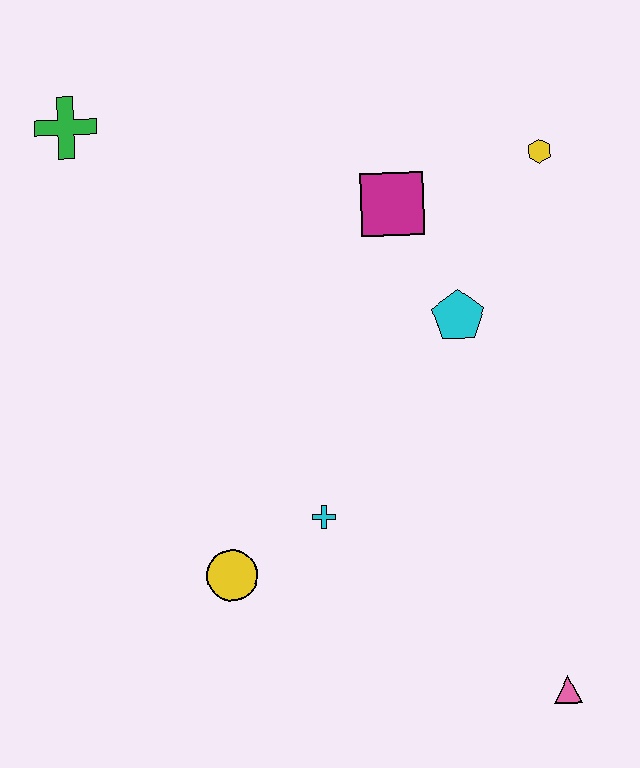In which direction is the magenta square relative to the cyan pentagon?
The magenta square is above the cyan pentagon.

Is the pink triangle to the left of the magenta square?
No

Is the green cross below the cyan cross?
No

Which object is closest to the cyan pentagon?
The magenta square is closest to the cyan pentagon.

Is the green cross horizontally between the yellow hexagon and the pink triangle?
No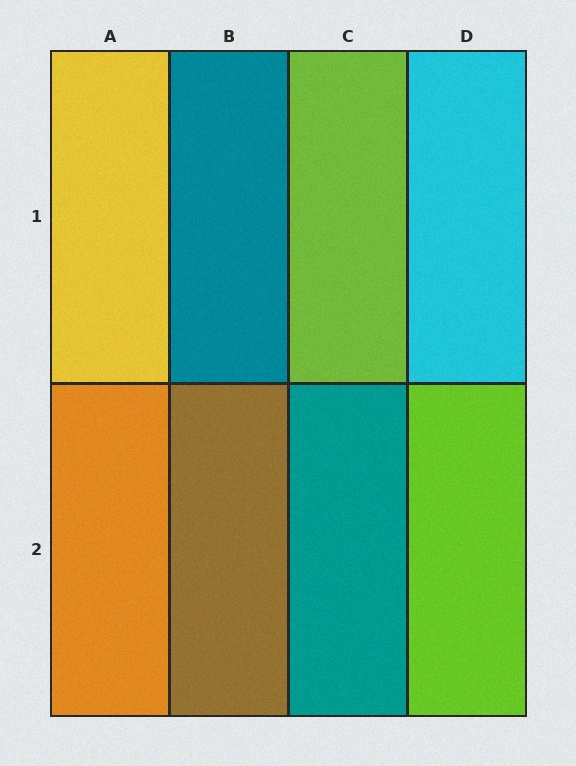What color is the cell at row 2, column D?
Lime.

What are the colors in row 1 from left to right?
Yellow, teal, lime, cyan.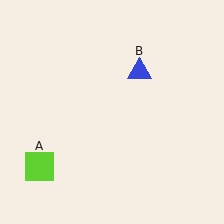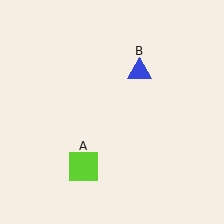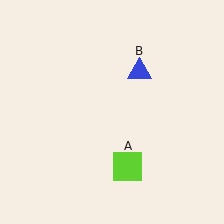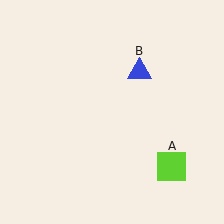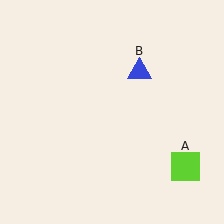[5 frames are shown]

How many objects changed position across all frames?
1 object changed position: lime square (object A).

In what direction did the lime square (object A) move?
The lime square (object A) moved right.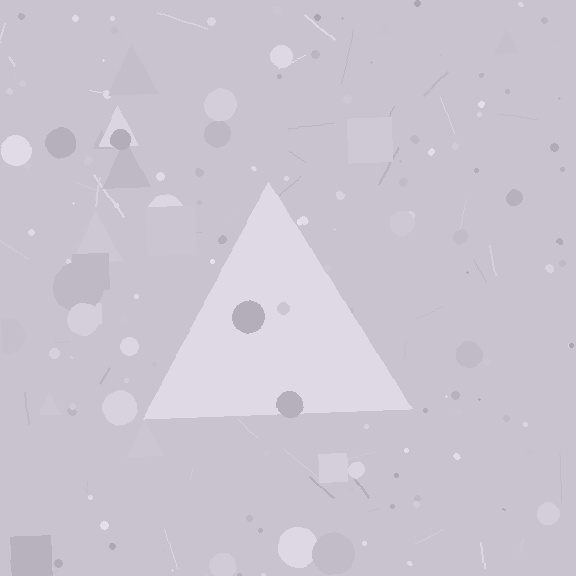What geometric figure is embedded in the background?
A triangle is embedded in the background.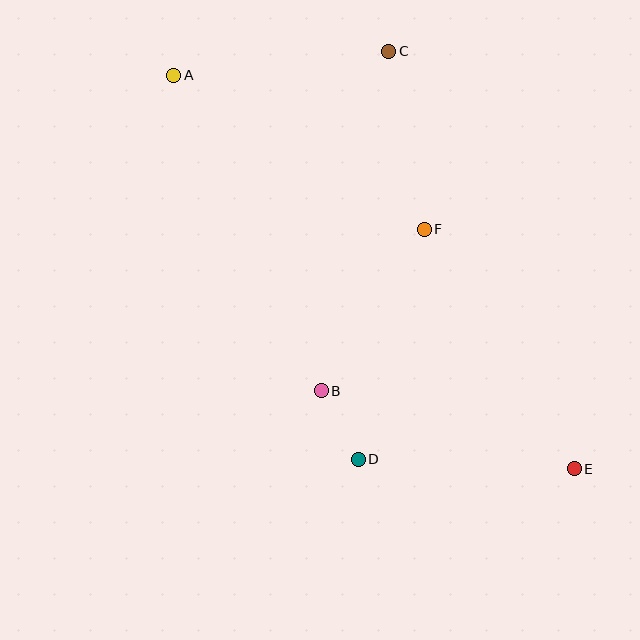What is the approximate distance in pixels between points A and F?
The distance between A and F is approximately 294 pixels.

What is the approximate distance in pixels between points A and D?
The distance between A and D is approximately 426 pixels.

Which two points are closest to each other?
Points B and D are closest to each other.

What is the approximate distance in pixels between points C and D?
The distance between C and D is approximately 409 pixels.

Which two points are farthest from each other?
Points A and E are farthest from each other.